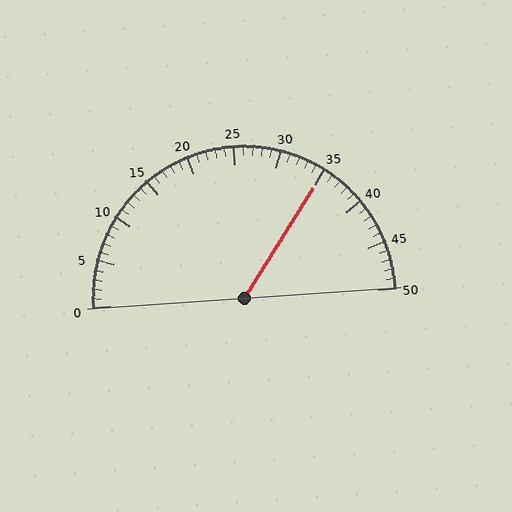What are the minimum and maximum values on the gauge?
The gauge ranges from 0 to 50.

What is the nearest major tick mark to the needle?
The nearest major tick mark is 35.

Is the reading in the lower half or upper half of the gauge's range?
The reading is in the upper half of the range (0 to 50).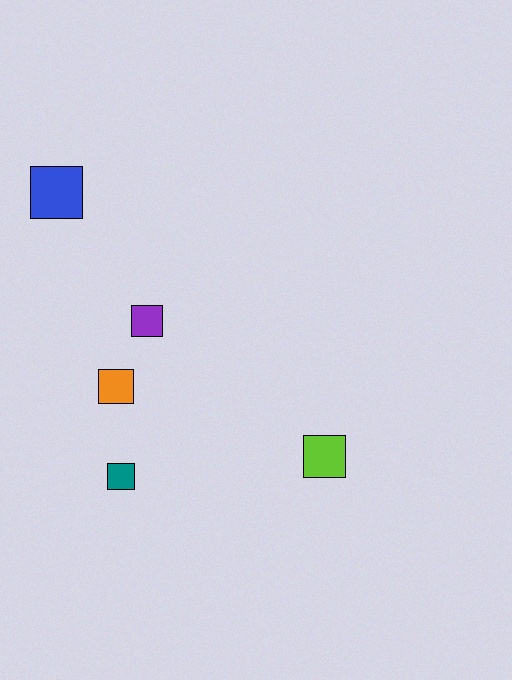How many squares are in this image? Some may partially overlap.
There are 5 squares.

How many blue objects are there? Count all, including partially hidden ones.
There is 1 blue object.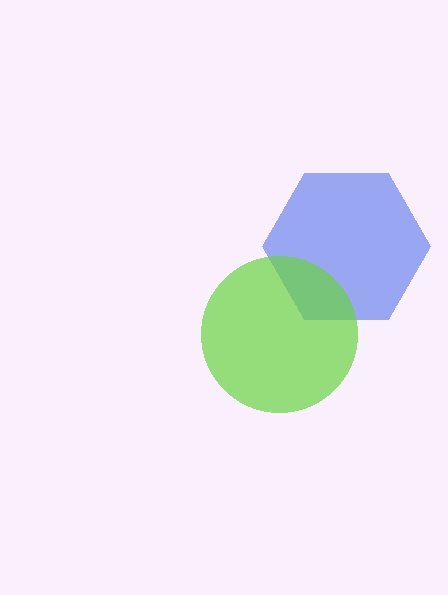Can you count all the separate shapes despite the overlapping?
Yes, there are 2 separate shapes.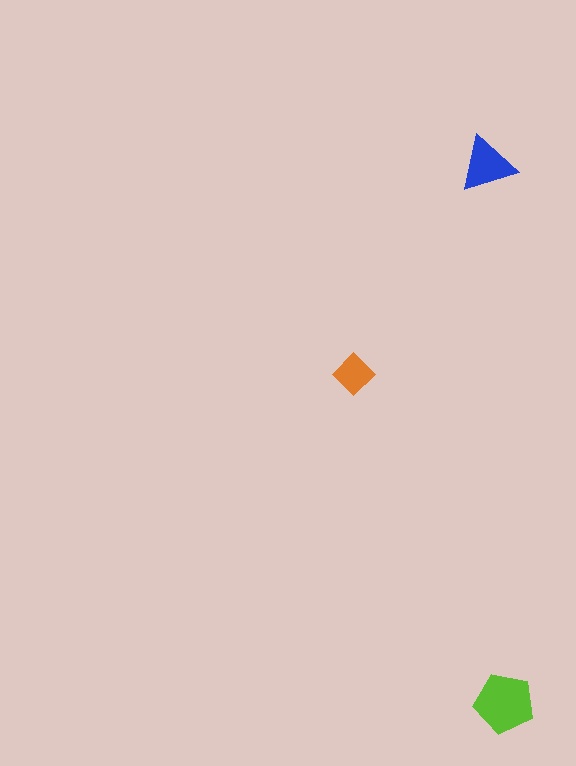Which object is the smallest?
The orange diamond.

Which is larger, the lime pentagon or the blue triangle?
The lime pentagon.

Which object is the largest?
The lime pentagon.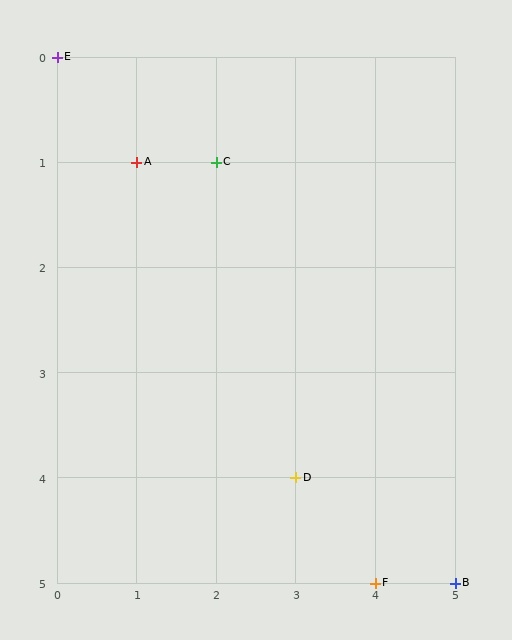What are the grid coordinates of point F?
Point F is at grid coordinates (4, 5).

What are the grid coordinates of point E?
Point E is at grid coordinates (0, 0).